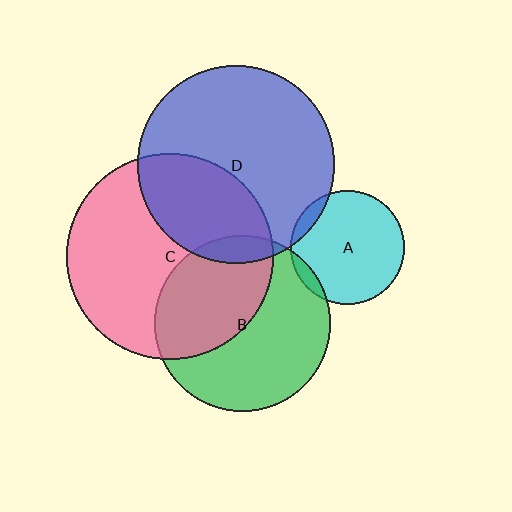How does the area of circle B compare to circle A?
Approximately 2.4 times.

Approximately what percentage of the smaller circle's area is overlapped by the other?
Approximately 35%.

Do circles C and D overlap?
Yes.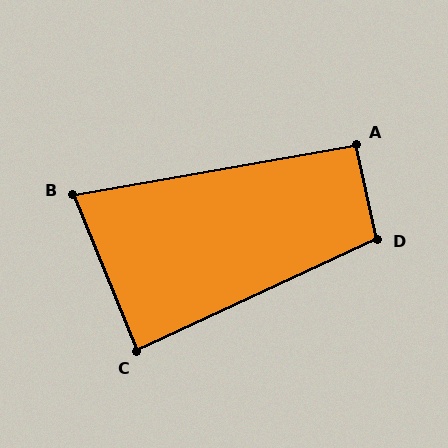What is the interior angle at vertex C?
Approximately 87 degrees (approximately right).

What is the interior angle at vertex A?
Approximately 93 degrees (approximately right).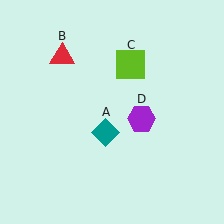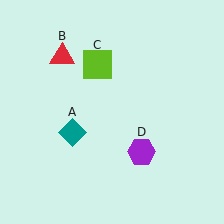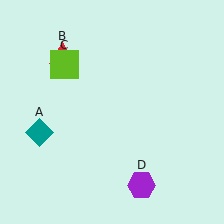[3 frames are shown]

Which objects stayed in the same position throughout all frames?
Red triangle (object B) remained stationary.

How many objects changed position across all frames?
3 objects changed position: teal diamond (object A), lime square (object C), purple hexagon (object D).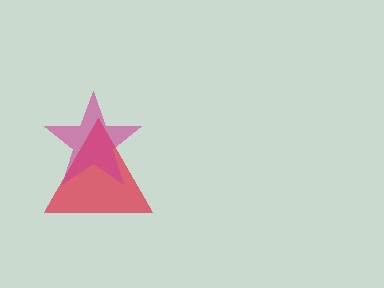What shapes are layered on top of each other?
The layered shapes are: a red triangle, a magenta star.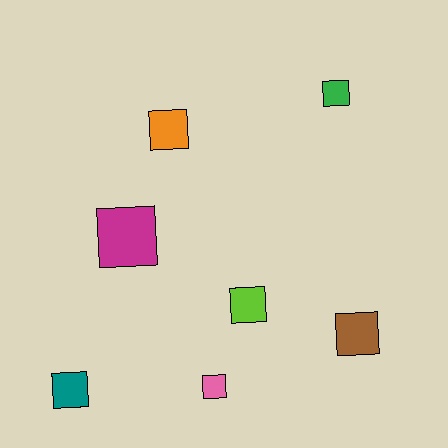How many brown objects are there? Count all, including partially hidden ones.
There is 1 brown object.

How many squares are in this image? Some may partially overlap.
There are 7 squares.